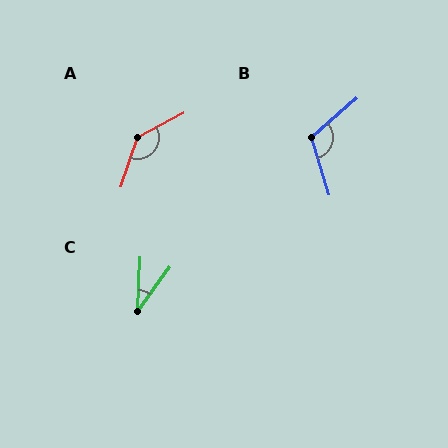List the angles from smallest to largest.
C (34°), B (114°), A (137°).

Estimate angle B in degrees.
Approximately 114 degrees.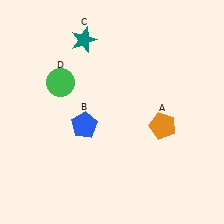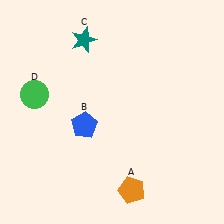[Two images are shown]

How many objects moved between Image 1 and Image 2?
2 objects moved between the two images.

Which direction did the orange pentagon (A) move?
The orange pentagon (A) moved down.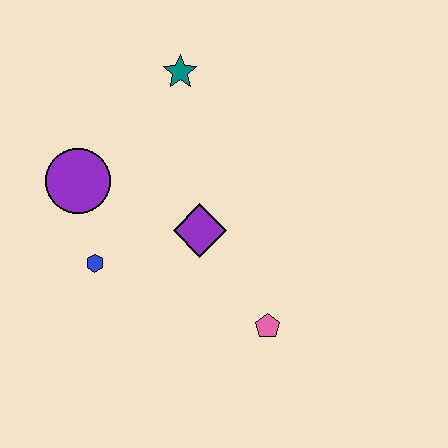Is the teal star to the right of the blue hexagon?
Yes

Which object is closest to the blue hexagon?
The purple circle is closest to the blue hexagon.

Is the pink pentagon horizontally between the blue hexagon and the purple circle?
No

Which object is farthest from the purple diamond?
The teal star is farthest from the purple diamond.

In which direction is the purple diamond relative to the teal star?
The purple diamond is below the teal star.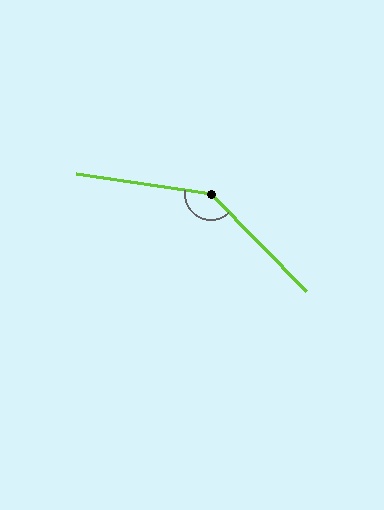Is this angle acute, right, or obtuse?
It is obtuse.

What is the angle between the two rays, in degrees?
Approximately 143 degrees.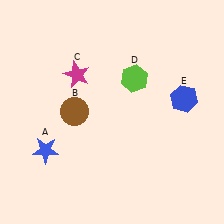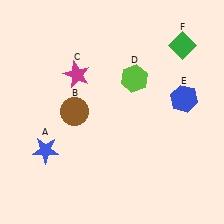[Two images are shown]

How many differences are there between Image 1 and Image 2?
There is 1 difference between the two images.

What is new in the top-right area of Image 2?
A green diamond (F) was added in the top-right area of Image 2.